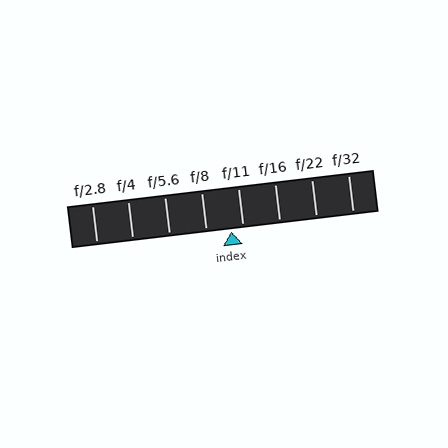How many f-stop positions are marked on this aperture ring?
There are 8 f-stop positions marked.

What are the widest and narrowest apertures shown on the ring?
The widest aperture shown is f/2.8 and the narrowest is f/32.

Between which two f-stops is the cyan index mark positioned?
The index mark is between f/8 and f/11.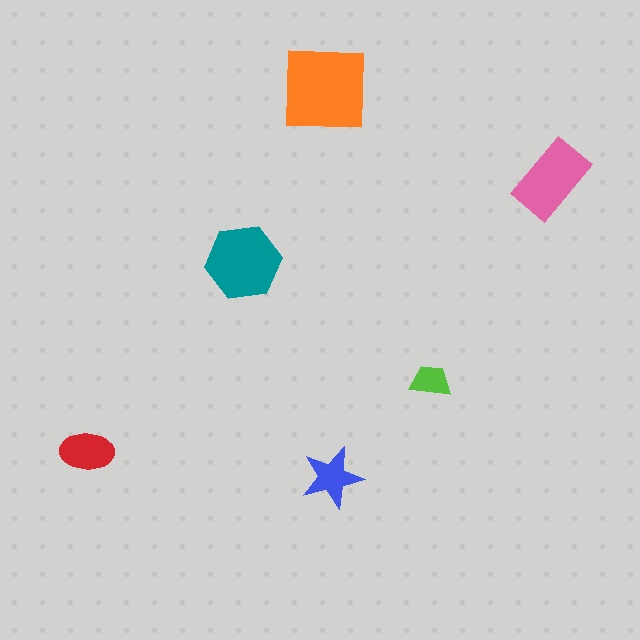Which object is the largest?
The orange square.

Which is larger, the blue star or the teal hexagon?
The teal hexagon.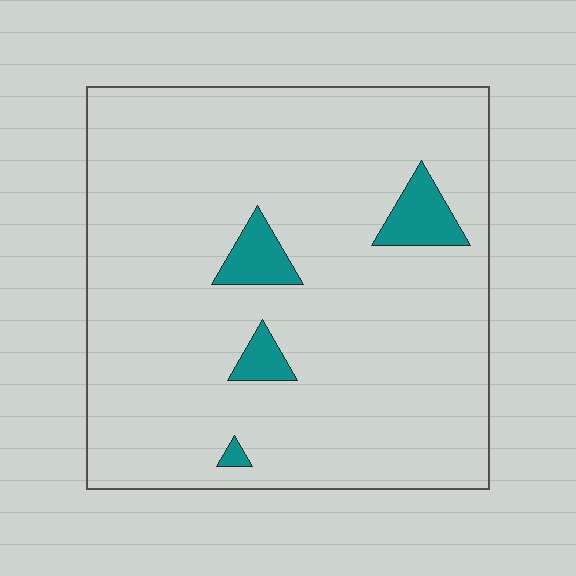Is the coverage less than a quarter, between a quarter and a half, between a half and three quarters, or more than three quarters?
Less than a quarter.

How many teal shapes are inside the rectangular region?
4.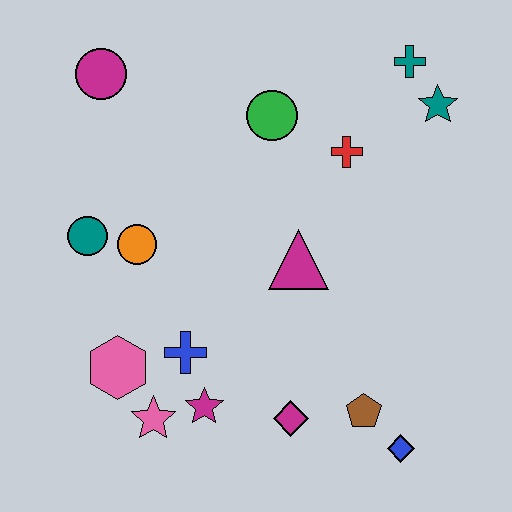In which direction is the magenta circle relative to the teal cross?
The magenta circle is to the left of the teal cross.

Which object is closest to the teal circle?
The orange circle is closest to the teal circle.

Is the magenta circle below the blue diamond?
No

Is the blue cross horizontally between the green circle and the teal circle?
Yes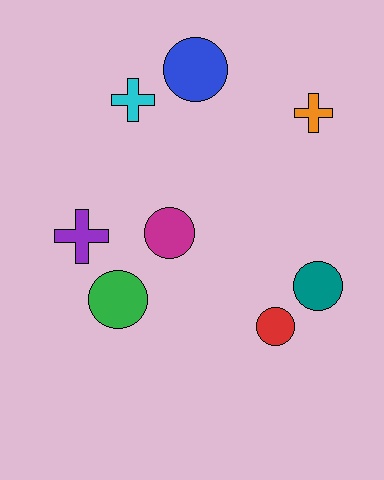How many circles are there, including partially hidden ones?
There are 5 circles.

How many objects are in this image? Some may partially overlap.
There are 8 objects.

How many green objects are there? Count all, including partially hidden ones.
There is 1 green object.